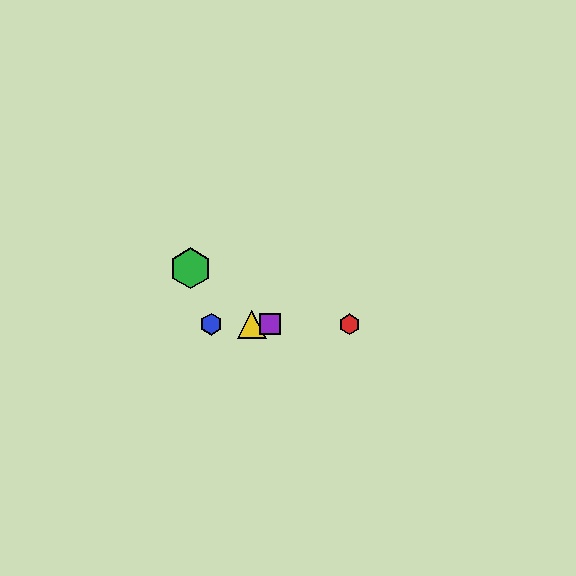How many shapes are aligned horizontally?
4 shapes (the red hexagon, the blue hexagon, the yellow triangle, the purple square) are aligned horizontally.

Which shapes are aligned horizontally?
The red hexagon, the blue hexagon, the yellow triangle, the purple square are aligned horizontally.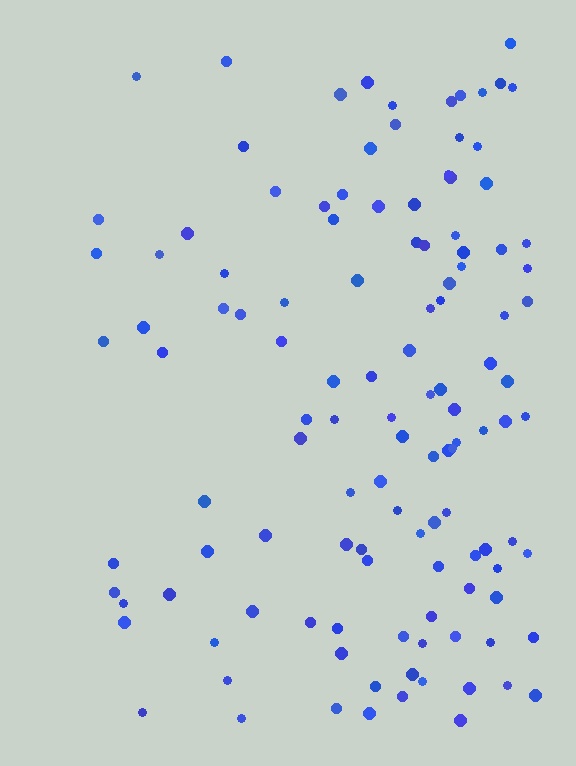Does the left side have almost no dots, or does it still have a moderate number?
Still a moderate number, just noticeably fewer than the right.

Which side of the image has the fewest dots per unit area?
The left.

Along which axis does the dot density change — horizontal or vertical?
Horizontal.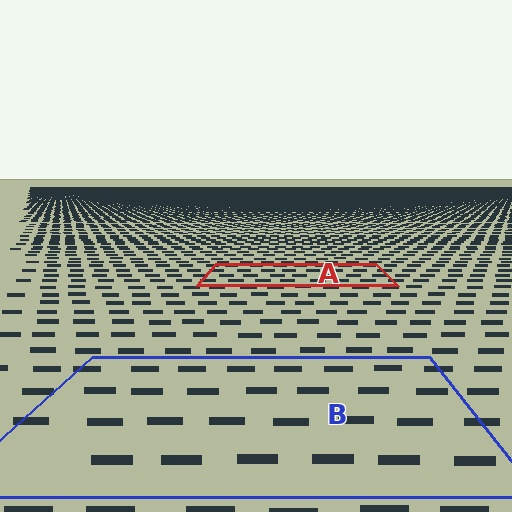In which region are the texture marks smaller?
The texture marks are smaller in region A, because it is farther away.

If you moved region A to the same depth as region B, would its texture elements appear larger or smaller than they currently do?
They would appear larger. At a closer depth, the same texture elements are projected at a bigger on-screen size.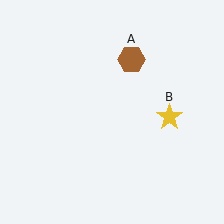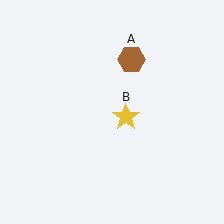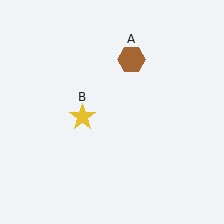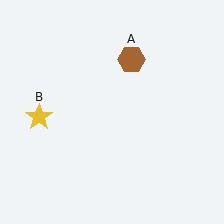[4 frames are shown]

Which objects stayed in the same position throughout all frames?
Brown hexagon (object A) remained stationary.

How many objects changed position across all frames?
1 object changed position: yellow star (object B).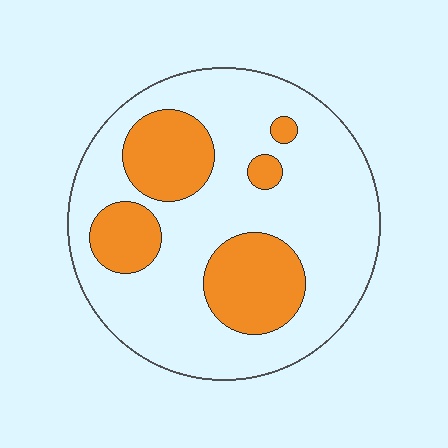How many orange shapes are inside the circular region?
5.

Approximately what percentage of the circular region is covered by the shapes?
Approximately 25%.